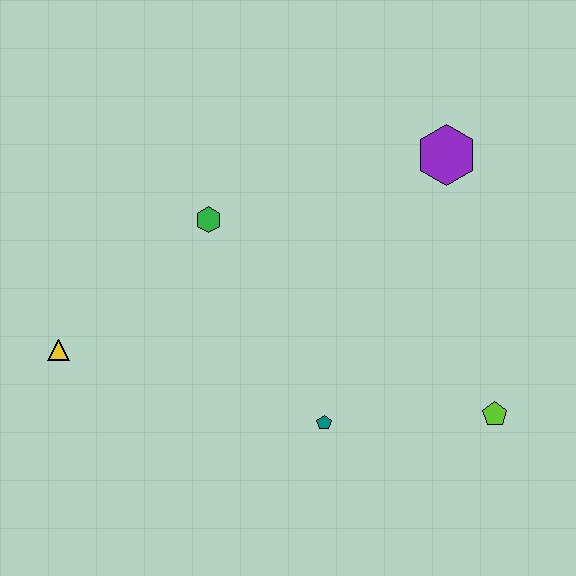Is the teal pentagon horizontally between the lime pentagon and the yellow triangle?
Yes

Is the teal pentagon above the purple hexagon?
No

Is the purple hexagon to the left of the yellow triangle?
No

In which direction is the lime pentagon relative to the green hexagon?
The lime pentagon is to the right of the green hexagon.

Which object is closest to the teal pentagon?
The lime pentagon is closest to the teal pentagon.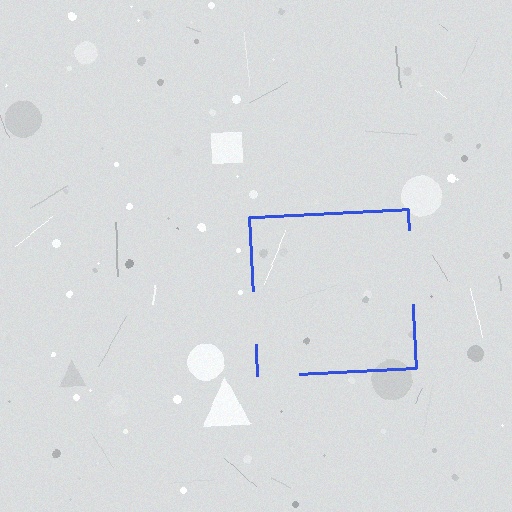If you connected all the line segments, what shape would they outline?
They would outline a square.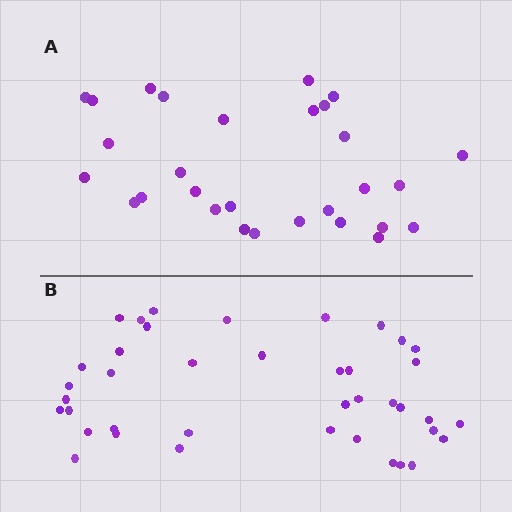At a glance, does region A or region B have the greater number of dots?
Region B (the bottom region) has more dots.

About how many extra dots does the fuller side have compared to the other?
Region B has roughly 12 or so more dots than region A.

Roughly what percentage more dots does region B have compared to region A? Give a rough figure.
About 40% more.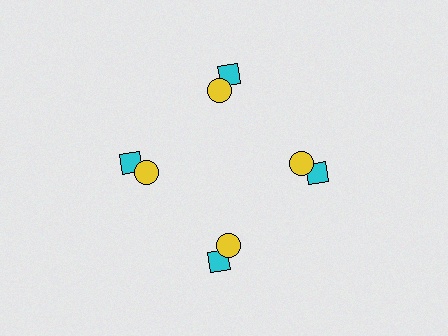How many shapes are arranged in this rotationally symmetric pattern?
There are 8 shapes, arranged in 4 groups of 2.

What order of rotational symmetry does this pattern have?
This pattern has 4-fold rotational symmetry.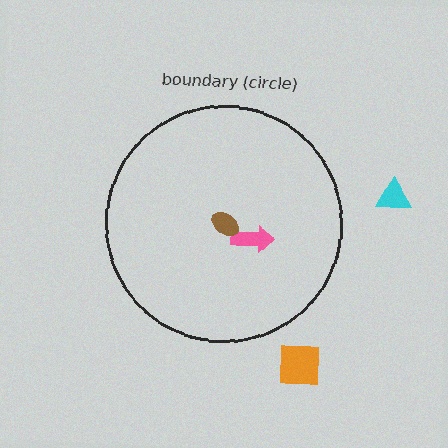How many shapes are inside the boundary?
2 inside, 2 outside.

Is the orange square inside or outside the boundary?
Outside.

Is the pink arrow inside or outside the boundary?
Inside.